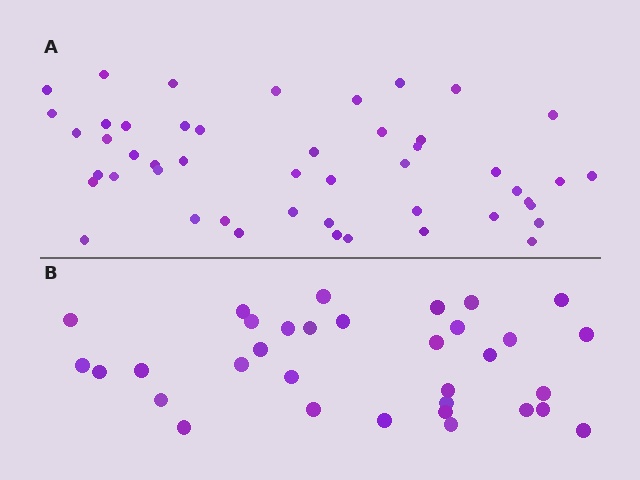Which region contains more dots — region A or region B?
Region A (the top region) has more dots.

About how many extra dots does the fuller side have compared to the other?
Region A has approximately 15 more dots than region B.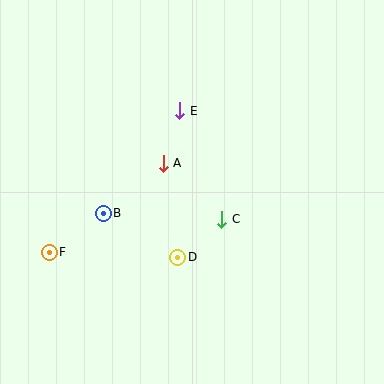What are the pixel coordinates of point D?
Point D is at (178, 257).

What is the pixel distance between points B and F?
The distance between B and F is 67 pixels.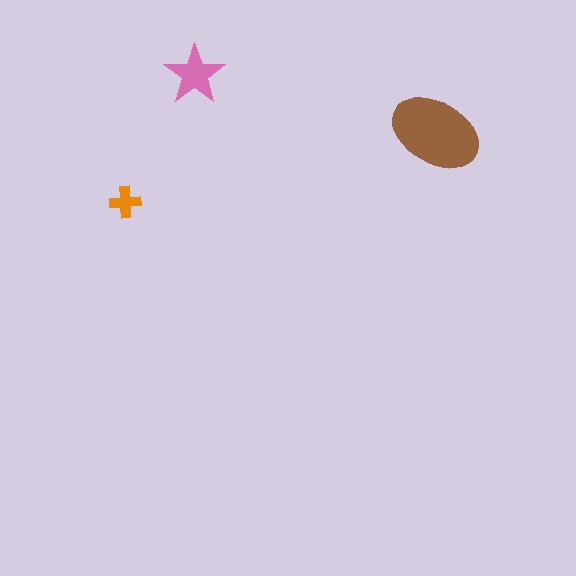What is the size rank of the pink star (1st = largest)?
2nd.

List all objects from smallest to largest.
The orange cross, the pink star, the brown ellipse.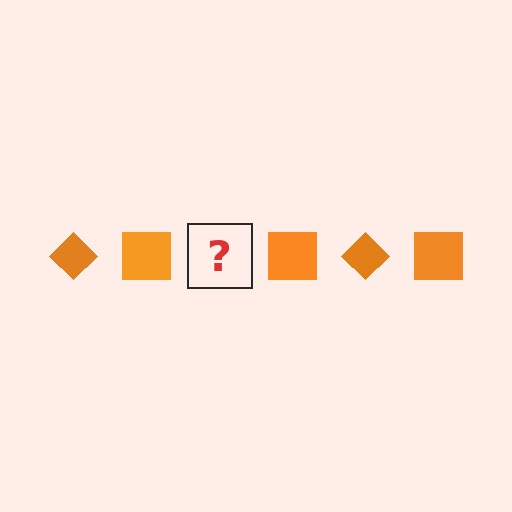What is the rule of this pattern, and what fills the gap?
The rule is that the pattern cycles through diamond, square shapes in orange. The gap should be filled with an orange diamond.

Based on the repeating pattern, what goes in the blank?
The blank should be an orange diamond.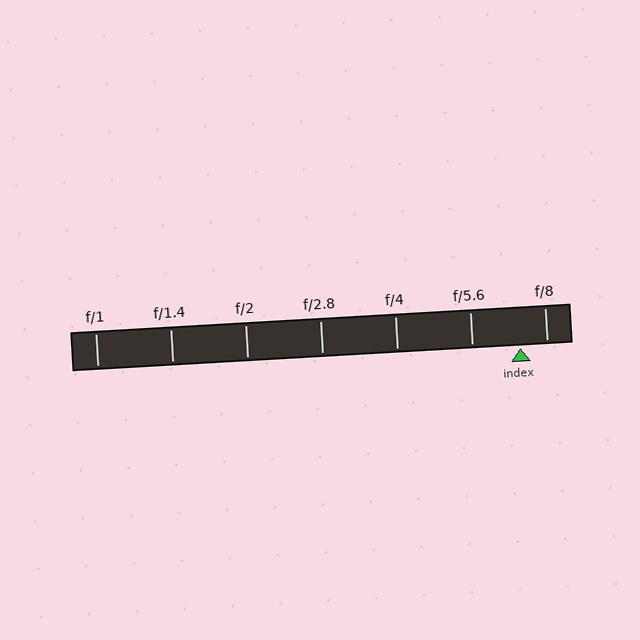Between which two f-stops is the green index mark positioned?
The index mark is between f/5.6 and f/8.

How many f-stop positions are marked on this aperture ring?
There are 7 f-stop positions marked.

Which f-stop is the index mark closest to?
The index mark is closest to f/8.